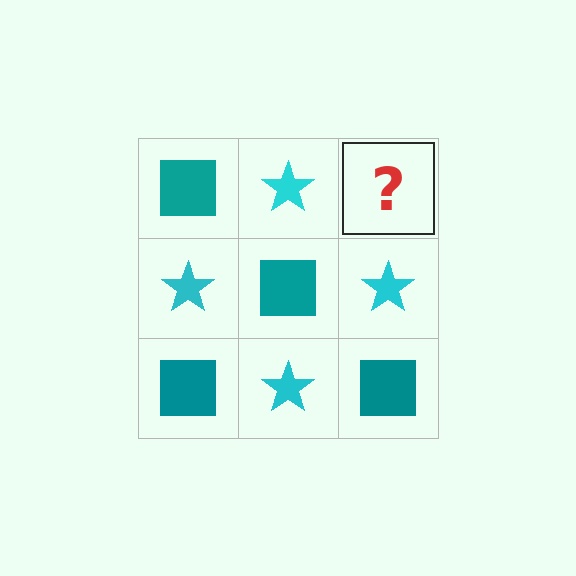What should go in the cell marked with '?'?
The missing cell should contain a teal square.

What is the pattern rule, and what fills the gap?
The rule is that it alternates teal square and cyan star in a checkerboard pattern. The gap should be filled with a teal square.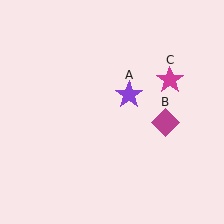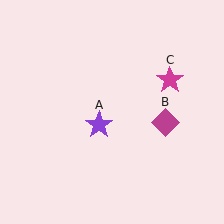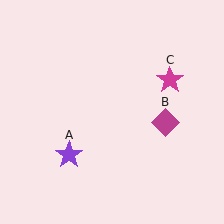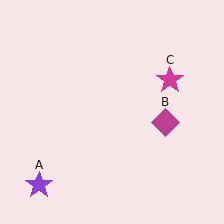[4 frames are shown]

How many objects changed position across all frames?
1 object changed position: purple star (object A).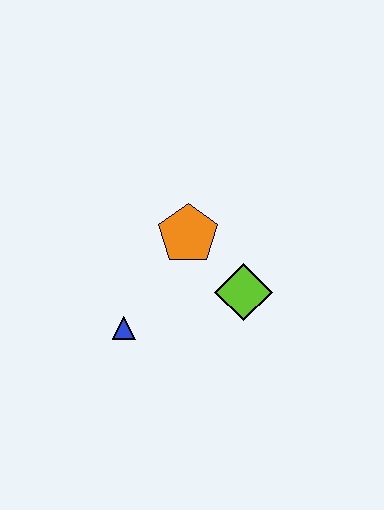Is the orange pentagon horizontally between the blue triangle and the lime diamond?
Yes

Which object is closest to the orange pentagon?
The lime diamond is closest to the orange pentagon.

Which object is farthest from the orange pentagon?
The blue triangle is farthest from the orange pentagon.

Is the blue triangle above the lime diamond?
No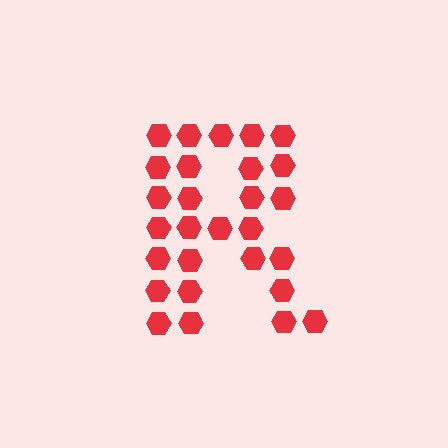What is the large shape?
The large shape is the letter R.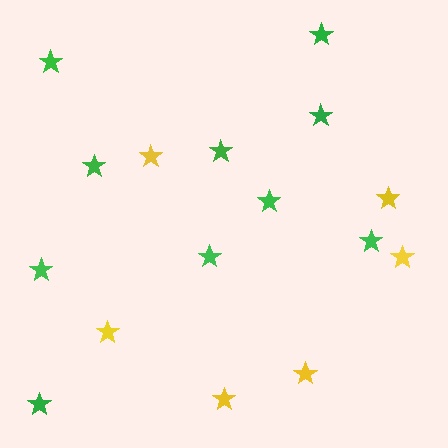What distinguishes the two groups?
There are 2 groups: one group of green stars (10) and one group of yellow stars (6).